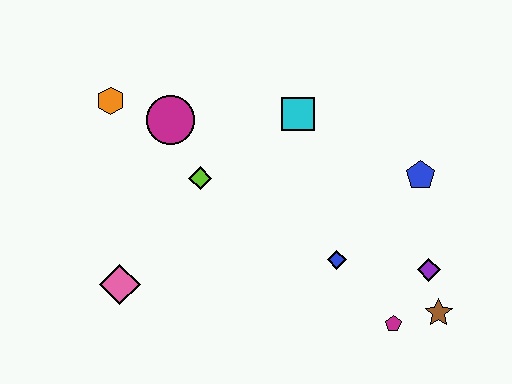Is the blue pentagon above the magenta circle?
No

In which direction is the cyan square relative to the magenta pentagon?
The cyan square is above the magenta pentagon.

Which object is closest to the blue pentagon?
The purple diamond is closest to the blue pentagon.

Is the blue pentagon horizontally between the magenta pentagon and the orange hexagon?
No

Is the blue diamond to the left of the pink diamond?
No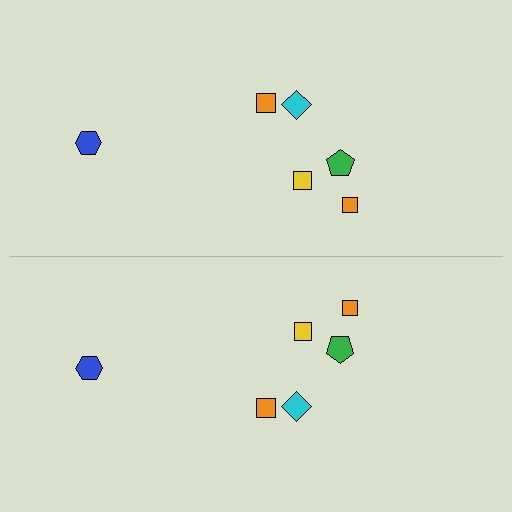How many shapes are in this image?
There are 12 shapes in this image.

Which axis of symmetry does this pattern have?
The pattern has a horizontal axis of symmetry running through the center of the image.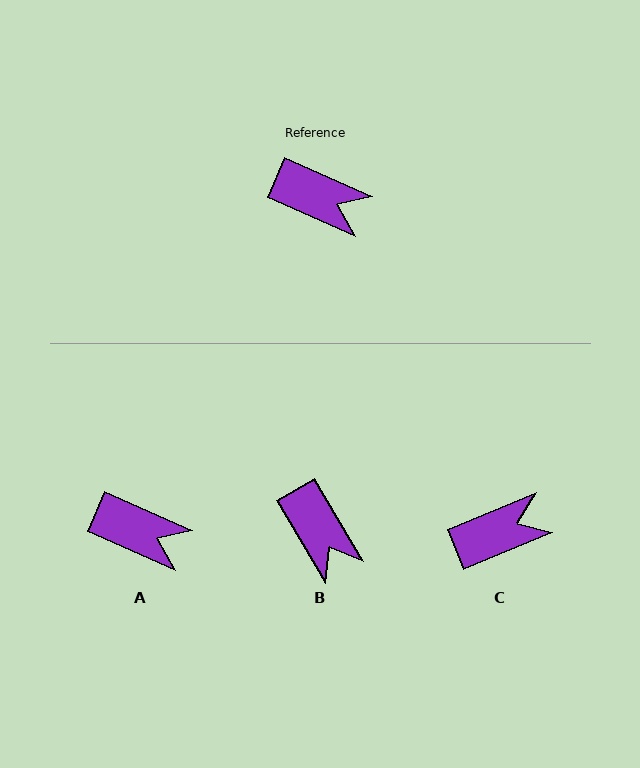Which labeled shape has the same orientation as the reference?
A.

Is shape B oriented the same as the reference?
No, it is off by about 36 degrees.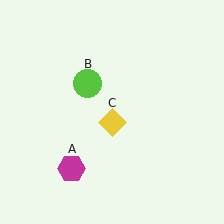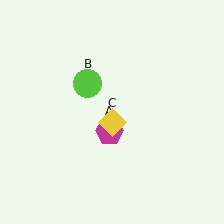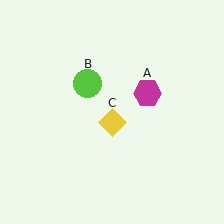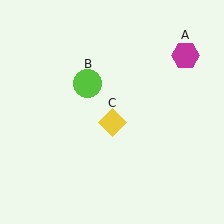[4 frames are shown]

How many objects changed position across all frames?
1 object changed position: magenta hexagon (object A).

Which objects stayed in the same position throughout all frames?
Lime circle (object B) and yellow diamond (object C) remained stationary.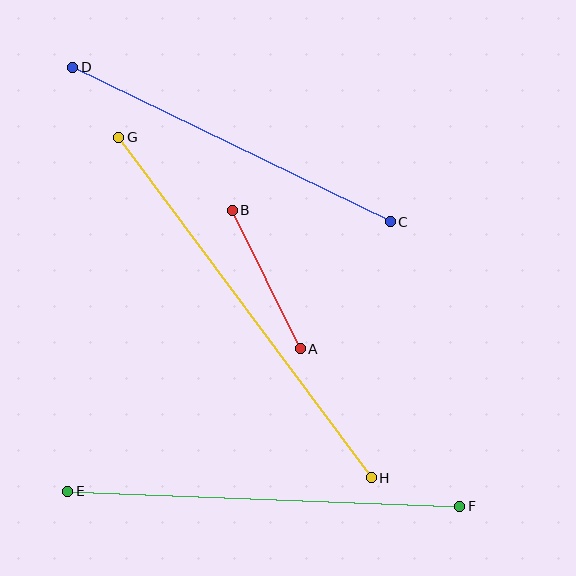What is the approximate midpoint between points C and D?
The midpoint is at approximately (231, 145) pixels.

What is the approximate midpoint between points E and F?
The midpoint is at approximately (264, 499) pixels.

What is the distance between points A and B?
The distance is approximately 154 pixels.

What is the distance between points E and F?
The distance is approximately 393 pixels.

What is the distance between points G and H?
The distance is approximately 424 pixels.